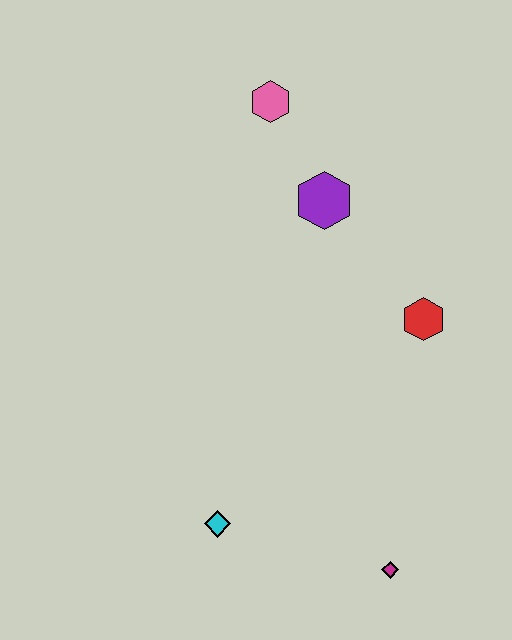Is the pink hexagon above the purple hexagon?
Yes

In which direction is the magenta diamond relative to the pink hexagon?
The magenta diamond is below the pink hexagon.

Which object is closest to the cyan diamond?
The magenta diamond is closest to the cyan diamond.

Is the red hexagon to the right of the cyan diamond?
Yes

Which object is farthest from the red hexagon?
The cyan diamond is farthest from the red hexagon.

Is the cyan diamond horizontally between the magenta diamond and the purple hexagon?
No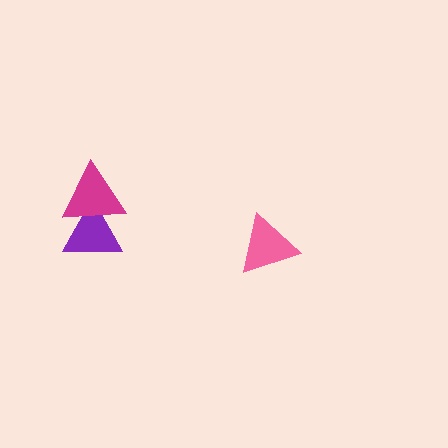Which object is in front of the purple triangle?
The magenta triangle is in front of the purple triangle.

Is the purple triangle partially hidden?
Yes, it is partially covered by another shape.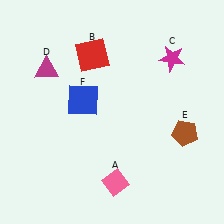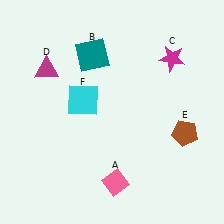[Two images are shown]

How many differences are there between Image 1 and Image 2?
There are 2 differences between the two images.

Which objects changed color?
B changed from red to teal. F changed from blue to cyan.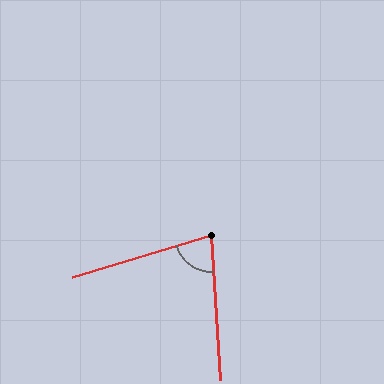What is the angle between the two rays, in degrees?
Approximately 76 degrees.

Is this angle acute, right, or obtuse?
It is acute.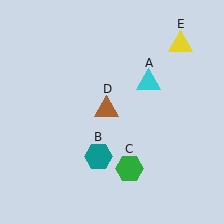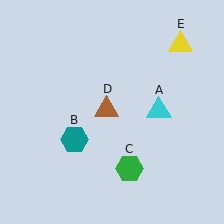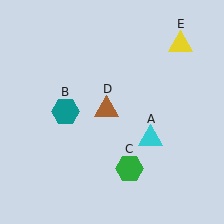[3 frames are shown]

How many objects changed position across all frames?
2 objects changed position: cyan triangle (object A), teal hexagon (object B).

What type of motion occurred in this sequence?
The cyan triangle (object A), teal hexagon (object B) rotated clockwise around the center of the scene.